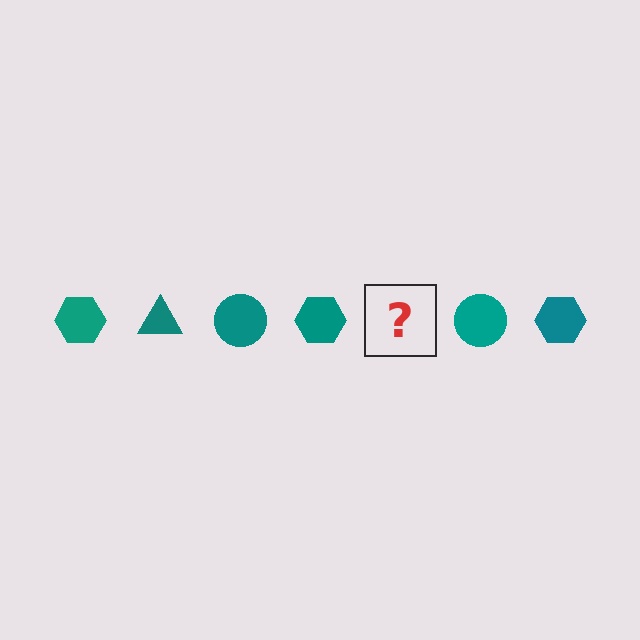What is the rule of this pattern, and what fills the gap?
The rule is that the pattern cycles through hexagon, triangle, circle shapes in teal. The gap should be filled with a teal triangle.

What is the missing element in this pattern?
The missing element is a teal triangle.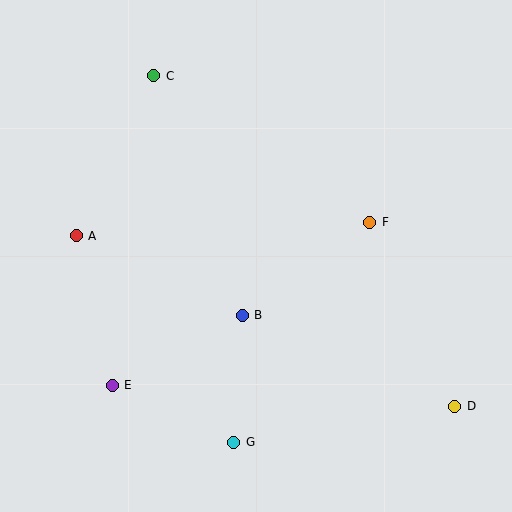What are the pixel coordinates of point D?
Point D is at (455, 406).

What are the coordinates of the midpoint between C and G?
The midpoint between C and G is at (194, 259).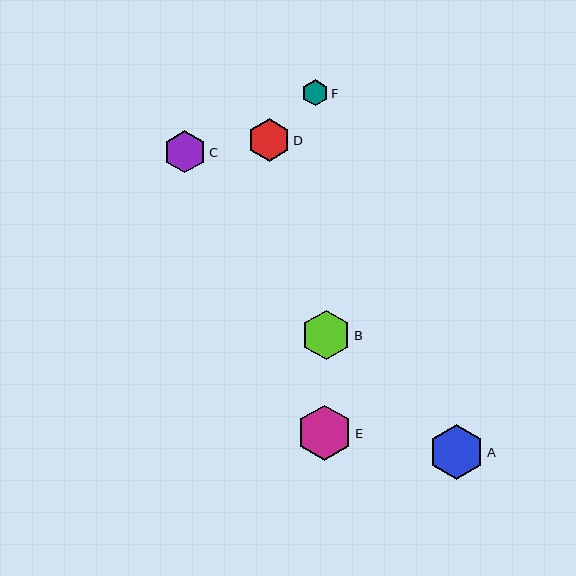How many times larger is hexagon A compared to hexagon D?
Hexagon A is approximately 1.3 times the size of hexagon D.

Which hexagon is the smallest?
Hexagon F is the smallest with a size of approximately 26 pixels.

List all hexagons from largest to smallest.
From largest to smallest: E, A, B, D, C, F.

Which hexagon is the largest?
Hexagon E is the largest with a size of approximately 55 pixels.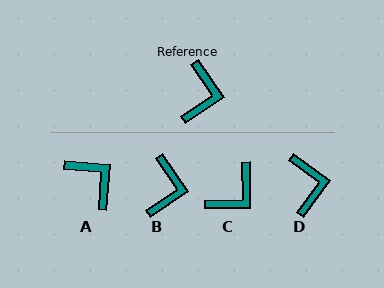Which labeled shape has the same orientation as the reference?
B.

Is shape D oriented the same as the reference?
No, it is off by about 20 degrees.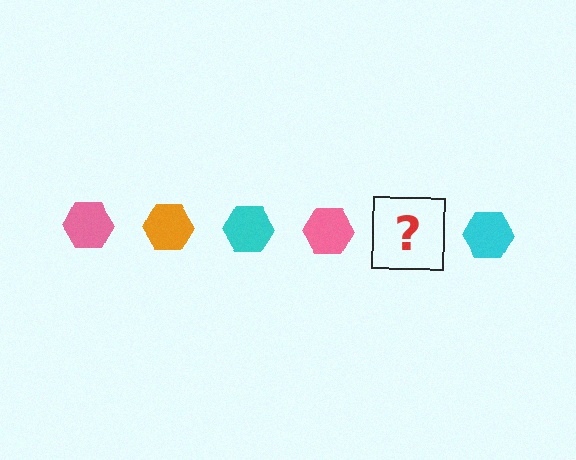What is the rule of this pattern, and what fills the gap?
The rule is that the pattern cycles through pink, orange, cyan hexagons. The gap should be filled with an orange hexagon.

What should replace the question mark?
The question mark should be replaced with an orange hexagon.